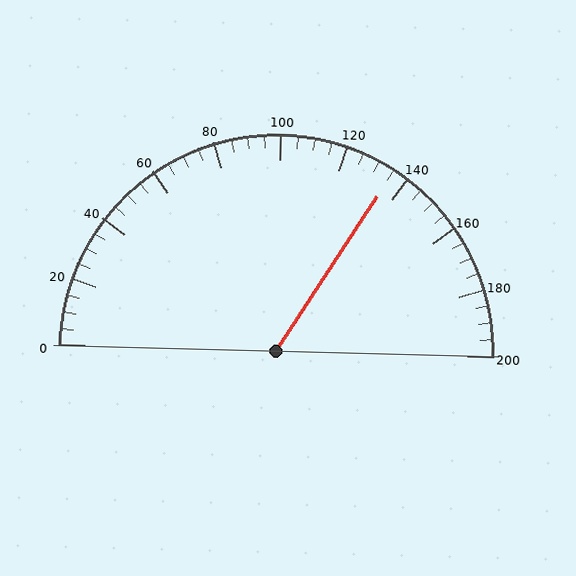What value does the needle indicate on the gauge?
The needle indicates approximately 135.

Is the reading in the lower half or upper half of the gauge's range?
The reading is in the upper half of the range (0 to 200).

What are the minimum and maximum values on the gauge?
The gauge ranges from 0 to 200.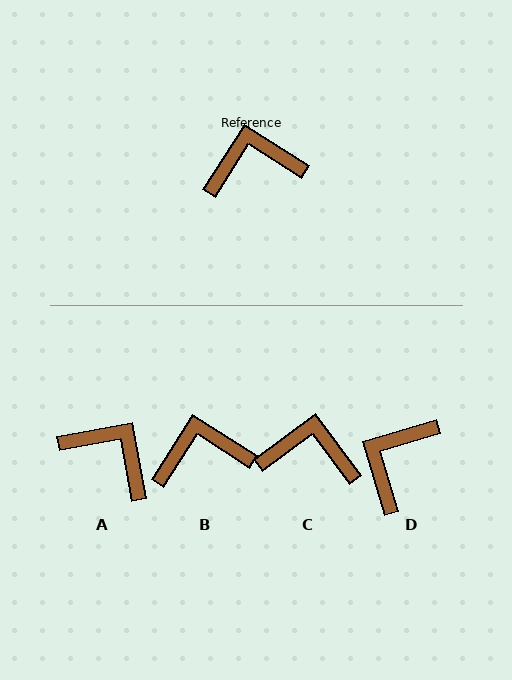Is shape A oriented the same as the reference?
No, it is off by about 47 degrees.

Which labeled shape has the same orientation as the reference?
B.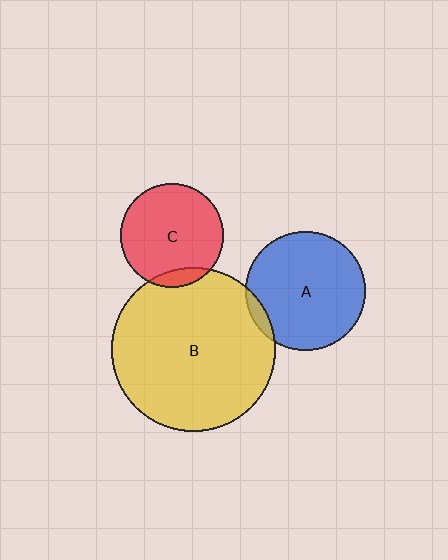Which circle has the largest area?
Circle B (yellow).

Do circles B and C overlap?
Yes.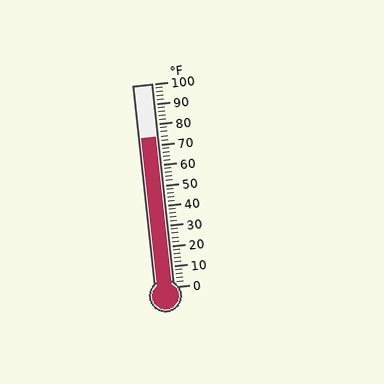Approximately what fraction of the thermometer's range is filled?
The thermometer is filled to approximately 75% of its range.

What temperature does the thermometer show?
The thermometer shows approximately 74°F.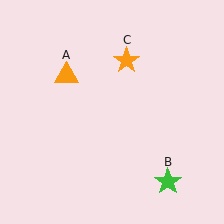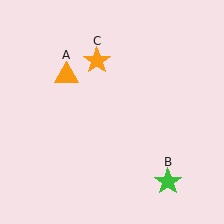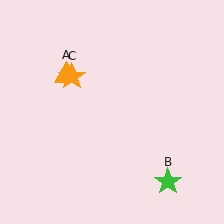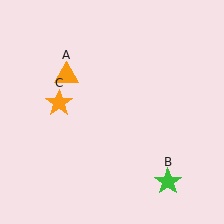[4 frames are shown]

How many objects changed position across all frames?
1 object changed position: orange star (object C).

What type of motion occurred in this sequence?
The orange star (object C) rotated counterclockwise around the center of the scene.